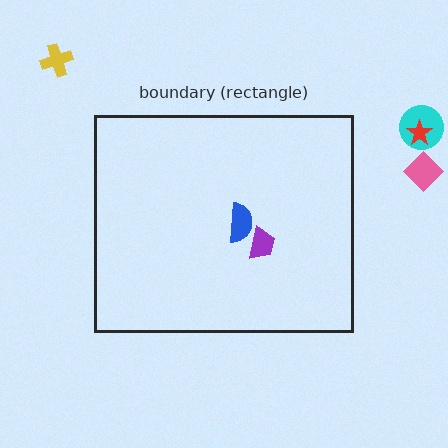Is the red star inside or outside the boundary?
Outside.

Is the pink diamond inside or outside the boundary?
Outside.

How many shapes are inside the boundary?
2 inside, 4 outside.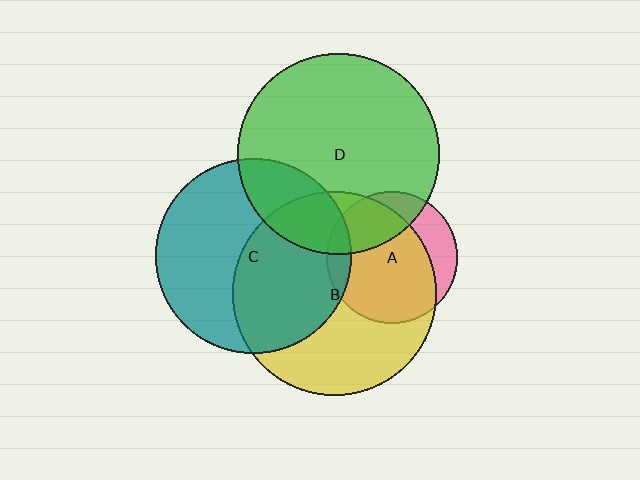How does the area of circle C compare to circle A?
Approximately 2.2 times.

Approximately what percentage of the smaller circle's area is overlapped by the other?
Approximately 30%.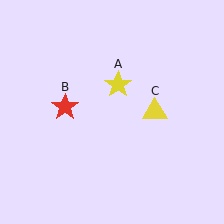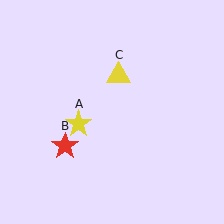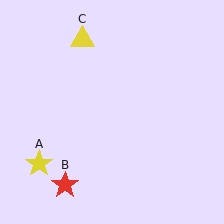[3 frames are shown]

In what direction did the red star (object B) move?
The red star (object B) moved down.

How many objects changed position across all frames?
3 objects changed position: yellow star (object A), red star (object B), yellow triangle (object C).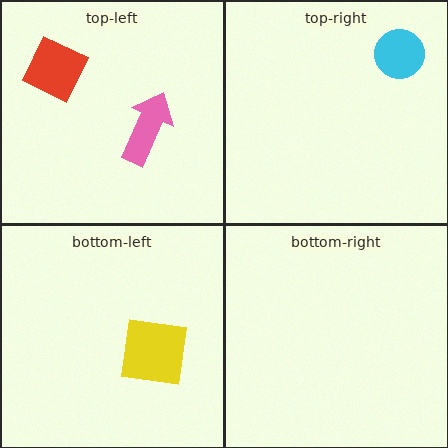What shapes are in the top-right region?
The cyan circle.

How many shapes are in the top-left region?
2.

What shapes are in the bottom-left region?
The yellow square.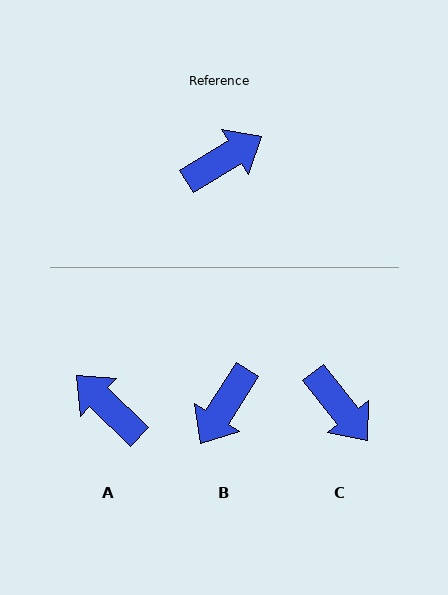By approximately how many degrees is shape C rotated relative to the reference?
Approximately 83 degrees clockwise.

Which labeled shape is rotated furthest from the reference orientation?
B, about 154 degrees away.